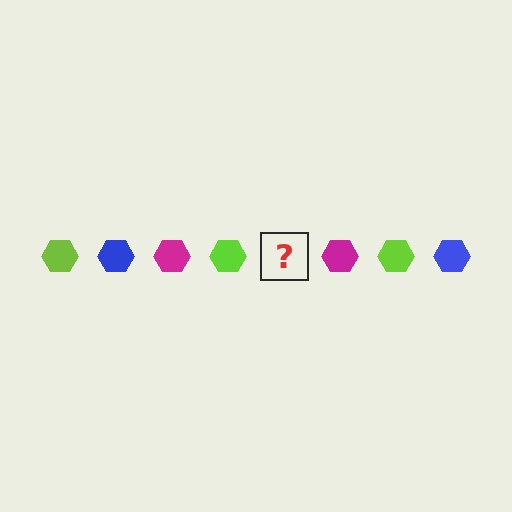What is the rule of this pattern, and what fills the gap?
The rule is that the pattern cycles through lime, blue, magenta hexagons. The gap should be filled with a blue hexagon.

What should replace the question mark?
The question mark should be replaced with a blue hexagon.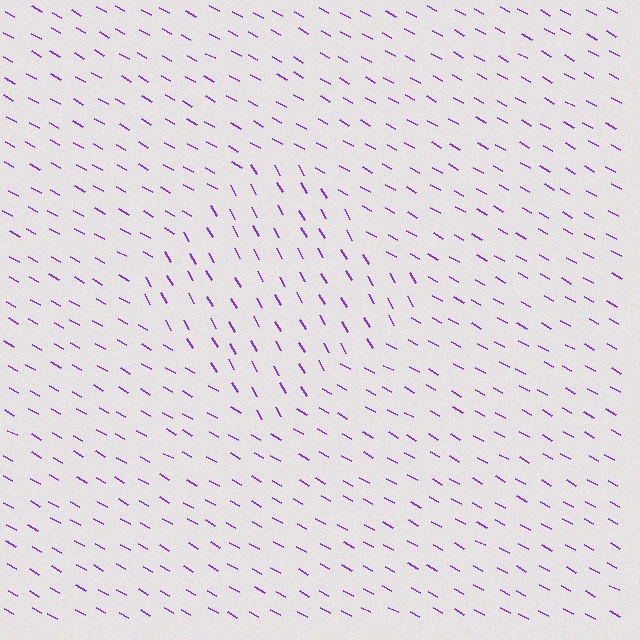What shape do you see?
I see a diamond.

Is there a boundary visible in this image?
Yes, there is a texture boundary formed by a change in line orientation.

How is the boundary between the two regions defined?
The boundary is defined purely by a change in line orientation (approximately 30 degrees difference). All lines are the same color and thickness.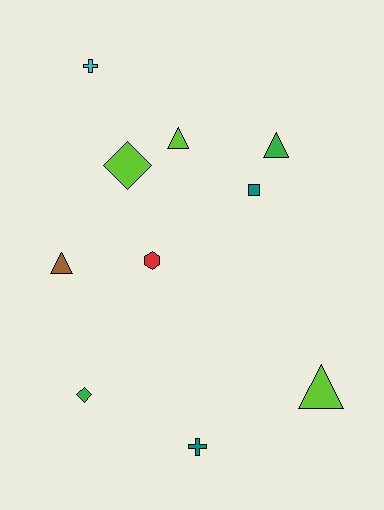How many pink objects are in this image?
There are no pink objects.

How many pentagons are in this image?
There are no pentagons.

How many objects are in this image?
There are 10 objects.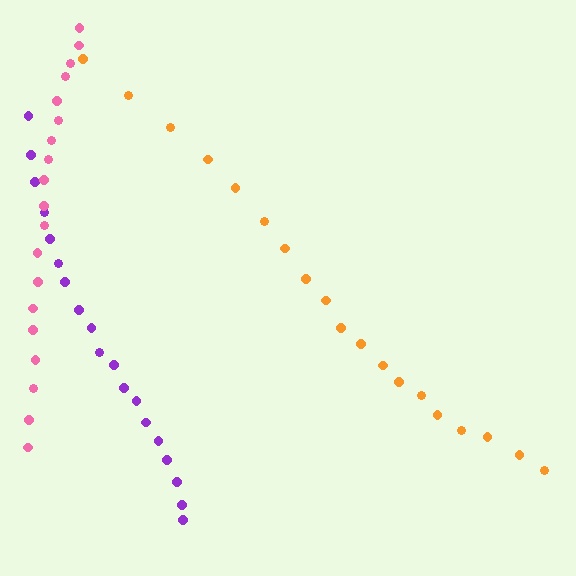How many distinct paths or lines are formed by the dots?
There are 3 distinct paths.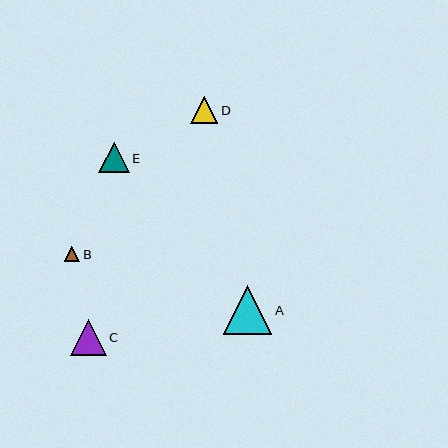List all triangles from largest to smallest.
From largest to smallest: A, C, E, D, B.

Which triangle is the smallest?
Triangle B is the smallest with a size of approximately 16 pixels.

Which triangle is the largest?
Triangle A is the largest with a size of approximately 48 pixels.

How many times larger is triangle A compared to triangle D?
Triangle A is approximately 1.8 times the size of triangle D.